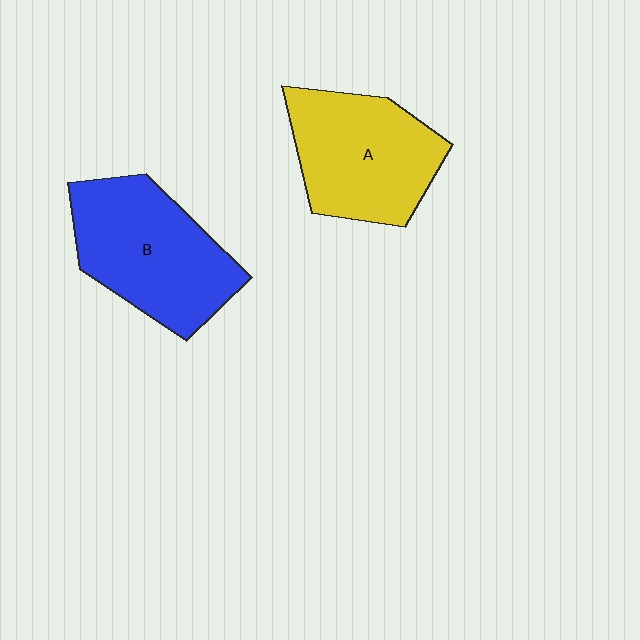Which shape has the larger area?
Shape B (blue).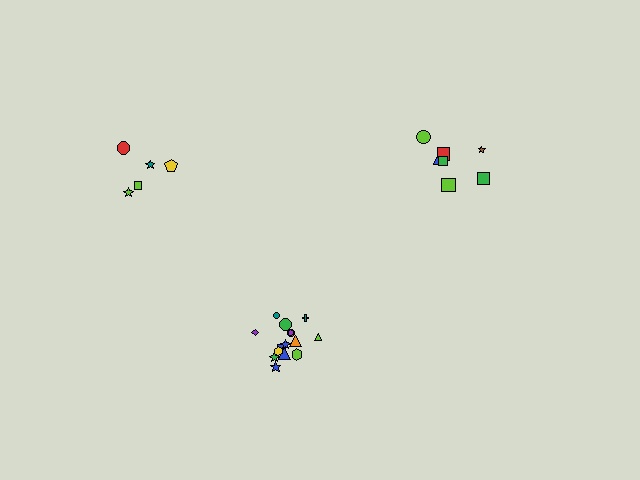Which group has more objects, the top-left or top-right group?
The top-right group.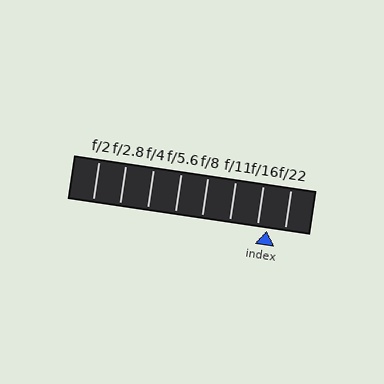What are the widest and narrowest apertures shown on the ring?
The widest aperture shown is f/2 and the narrowest is f/22.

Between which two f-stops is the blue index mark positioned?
The index mark is between f/16 and f/22.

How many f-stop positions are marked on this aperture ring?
There are 8 f-stop positions marked.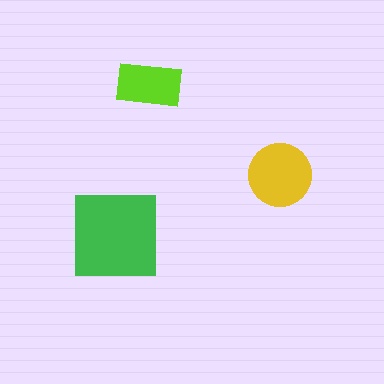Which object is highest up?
The lime rectangle is topmost.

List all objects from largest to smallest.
The green square, the yellow circle, the lime rectangle.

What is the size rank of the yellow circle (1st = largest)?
2nd.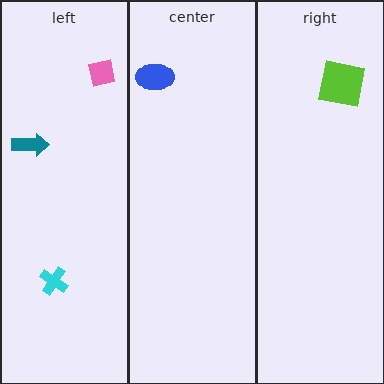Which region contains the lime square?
The right region.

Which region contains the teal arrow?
The left region.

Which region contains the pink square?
The left region.